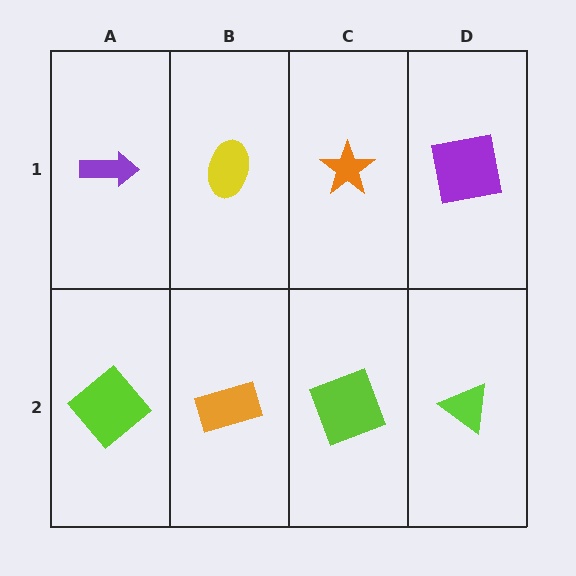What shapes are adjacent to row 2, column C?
An orange star (row 1, column C), an orange rectangle (row 2, column B), a lime triangle (row 2, column D).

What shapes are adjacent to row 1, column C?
A lime square (row 2, column C), a yellow ellipse (row 1, column B), a purple square (row 1, column D).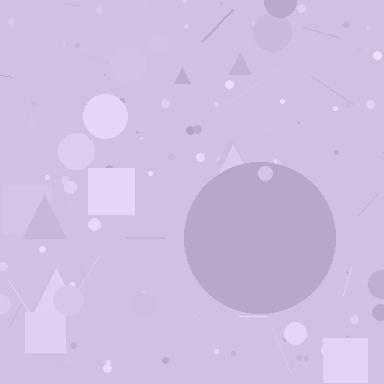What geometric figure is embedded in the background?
A circle is embedded in the background.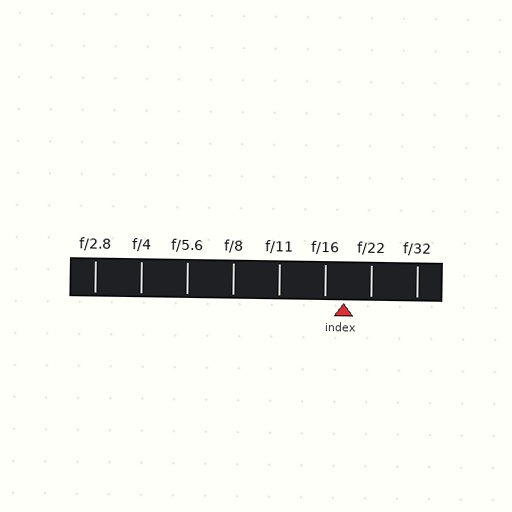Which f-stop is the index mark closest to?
The index mark is closest to f/16.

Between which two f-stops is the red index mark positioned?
The index mark is between f/16 and f/22.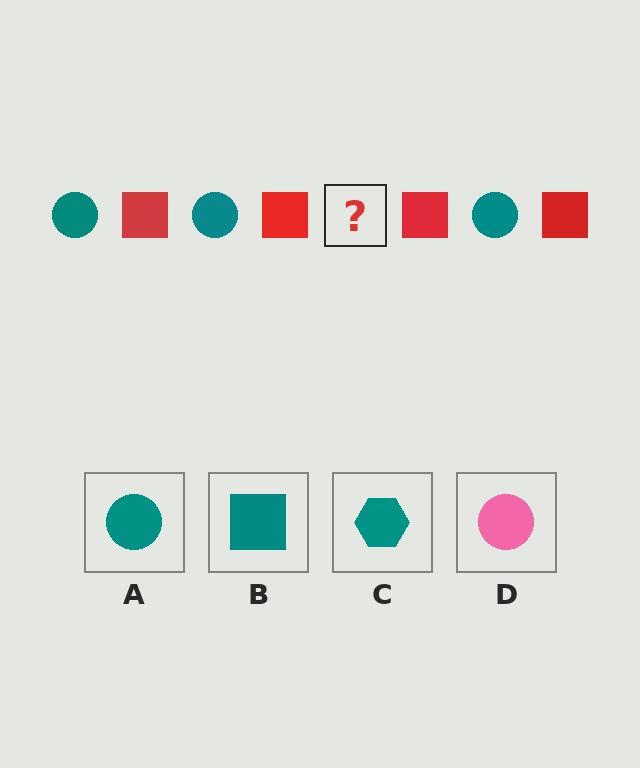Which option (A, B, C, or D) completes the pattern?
A.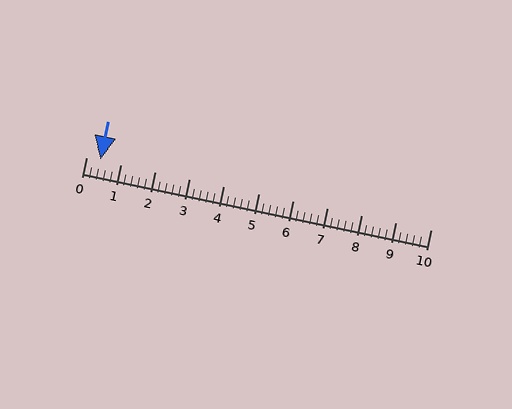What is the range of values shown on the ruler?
The ruler shows values from 0 to 10.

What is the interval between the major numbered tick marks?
The major tick marks are spaced 1 units apart.